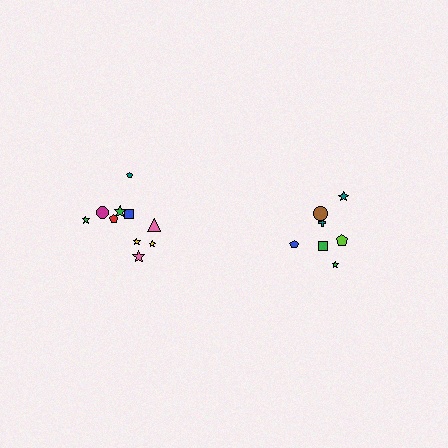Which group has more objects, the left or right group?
The left group.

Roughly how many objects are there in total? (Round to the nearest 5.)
Roughly 15 objects in total.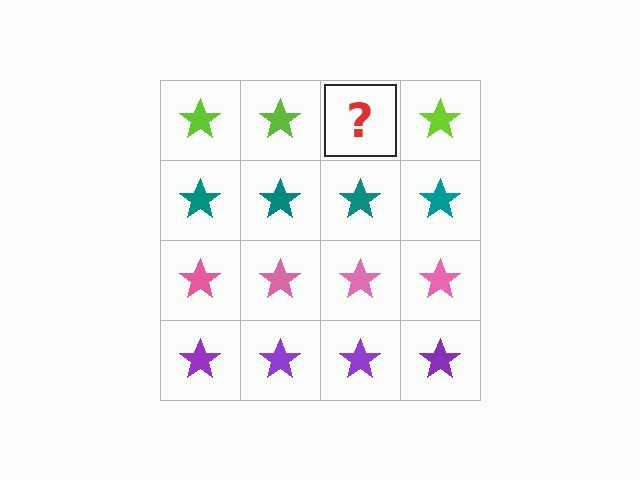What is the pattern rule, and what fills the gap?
The rule is that each row has a consistent color. The gap should be filled with a lime star.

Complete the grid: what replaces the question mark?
The question mark should be replaced with a lime star.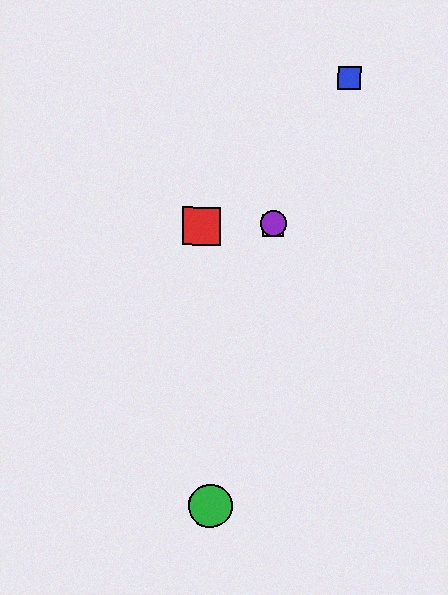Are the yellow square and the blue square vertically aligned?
No, the yellow square is at x≈273 and the blue square is at x≈350.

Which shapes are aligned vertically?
The yellow square, the purple circle are aligned vertically.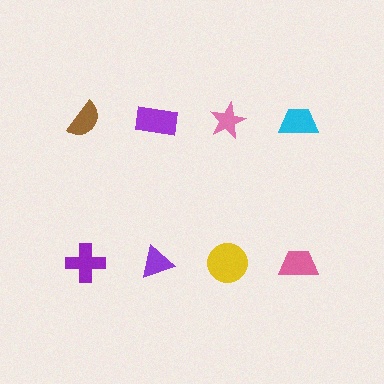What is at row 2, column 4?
A pink trapezoid.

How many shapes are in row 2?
4 shapes.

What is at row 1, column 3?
A pink star.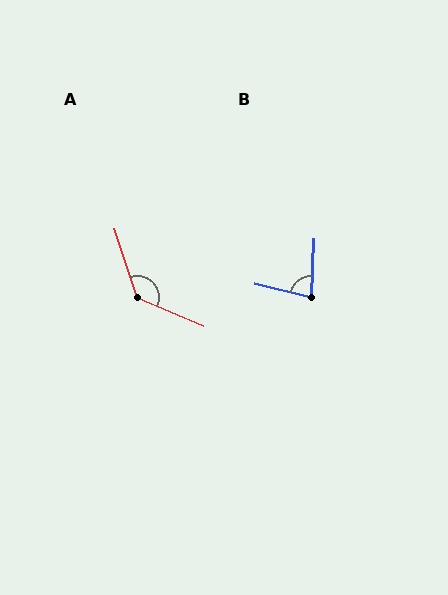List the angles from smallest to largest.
B (79°), A (130°).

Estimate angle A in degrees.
Approximately 130 degrees.